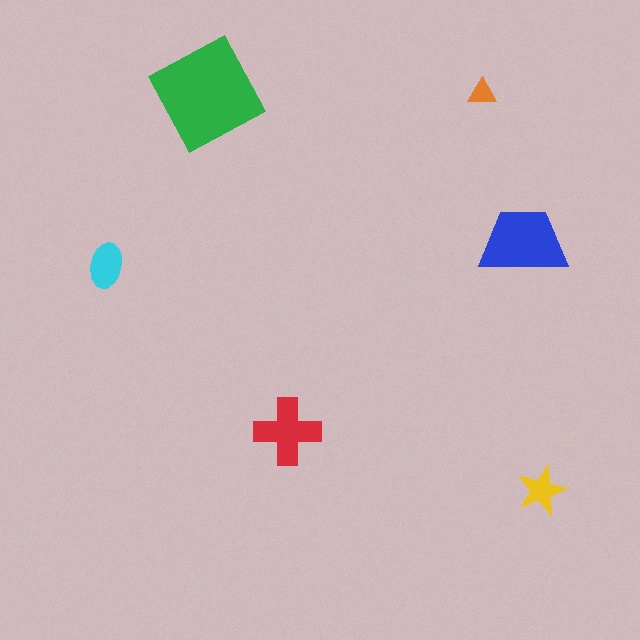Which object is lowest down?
The yellow star is bottommost.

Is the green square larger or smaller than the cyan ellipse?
Larger.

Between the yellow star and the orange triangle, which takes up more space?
The yellow star.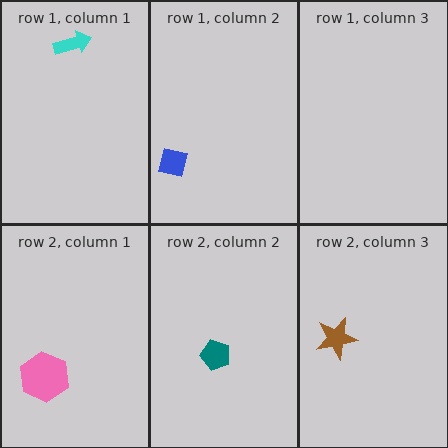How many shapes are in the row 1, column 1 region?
1.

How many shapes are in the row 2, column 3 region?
1.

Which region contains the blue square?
The row 1, column 2 region.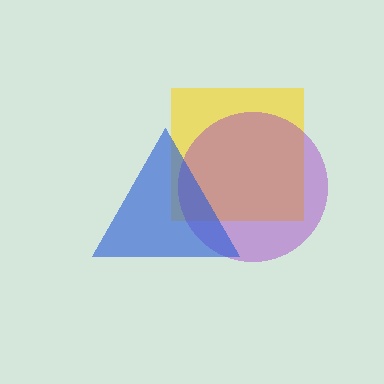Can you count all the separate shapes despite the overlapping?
Yes, there are 3 separate shapes.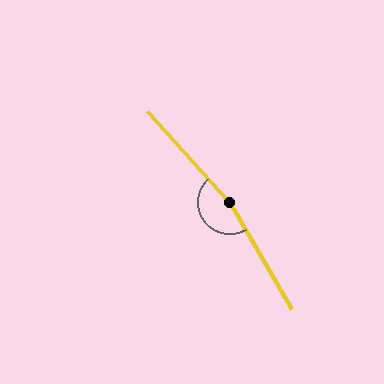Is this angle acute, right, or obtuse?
It is obtuse.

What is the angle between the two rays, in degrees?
Approximately 168 degrees.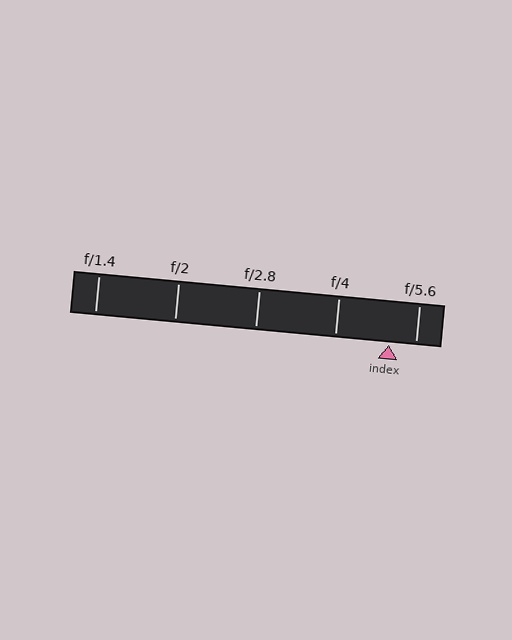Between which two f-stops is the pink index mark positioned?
The index mark is between f/4 and f/5.6.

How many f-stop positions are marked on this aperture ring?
There are 5 f-stop positions marked.